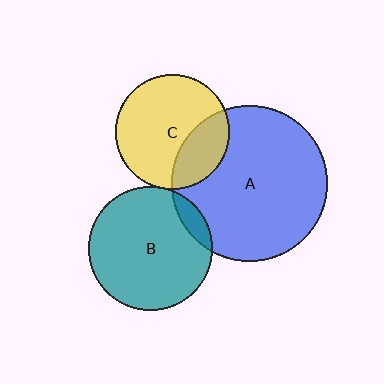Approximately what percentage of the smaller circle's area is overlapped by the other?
Approximately 5%.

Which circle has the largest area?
Circle A (blue).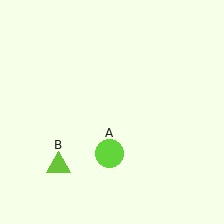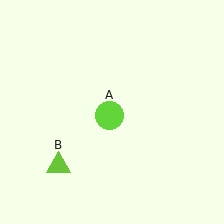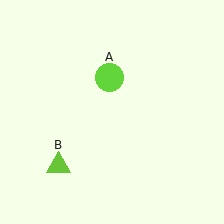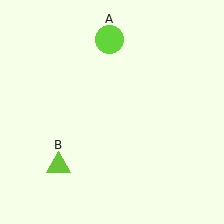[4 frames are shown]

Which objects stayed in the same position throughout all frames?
Lime triangle (object B) remained stationary.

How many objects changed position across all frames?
1 object changed position: lime circle (object A).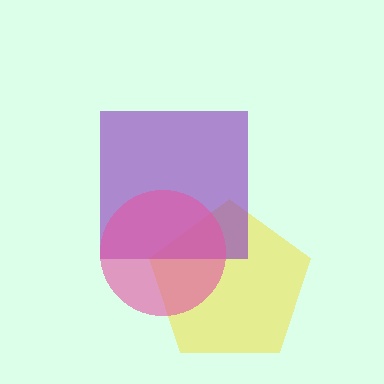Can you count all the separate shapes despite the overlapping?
Yes, there are 3 separate shapes.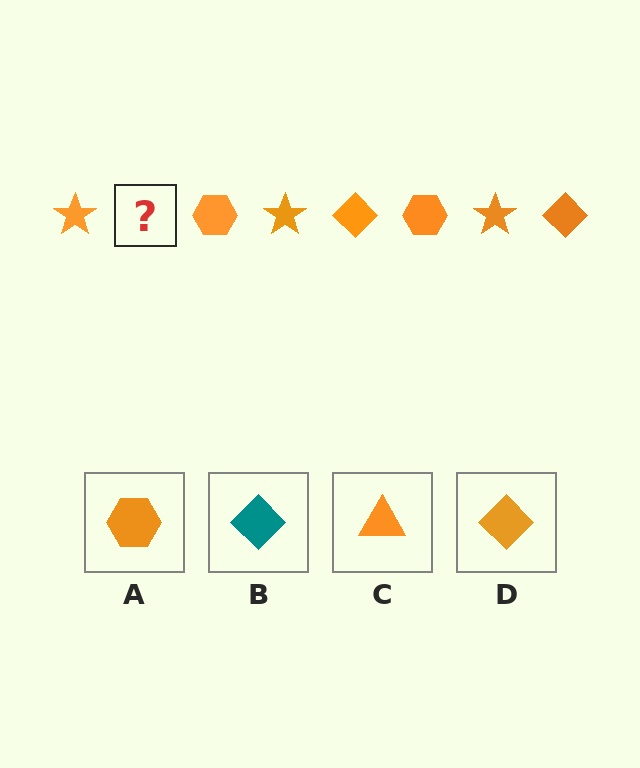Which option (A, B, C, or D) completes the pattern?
D.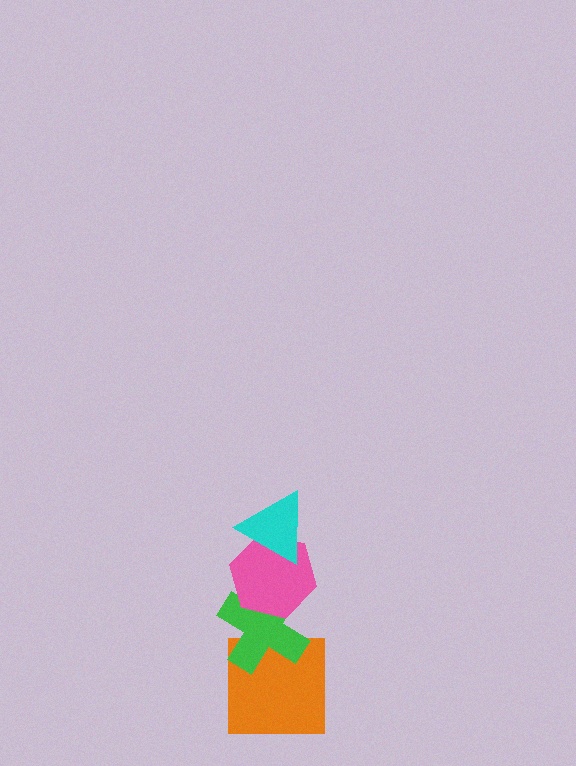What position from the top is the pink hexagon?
The pink hexagon is 2nd from the top.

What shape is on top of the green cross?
The pink hexagon is on top of the green cross.